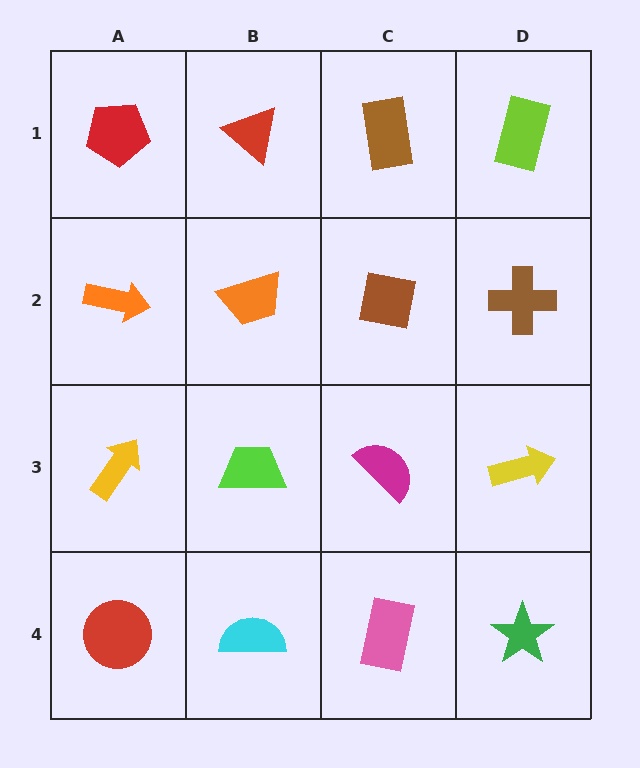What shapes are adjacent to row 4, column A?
A yellow arrow (row 3, column A), a cyan semicircle (row 4, column B).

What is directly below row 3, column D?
A green star.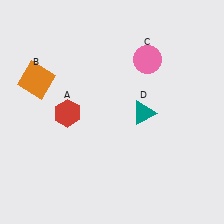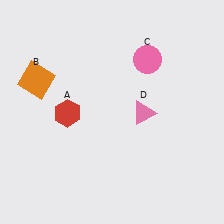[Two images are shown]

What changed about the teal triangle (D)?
In Image 1, D is teal. In Image 2, it changed to pink.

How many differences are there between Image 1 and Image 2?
There is 1 difference between the two images.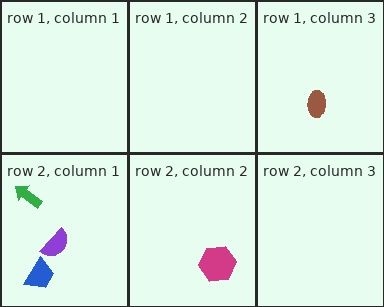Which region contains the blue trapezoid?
The row 2, column 1 region.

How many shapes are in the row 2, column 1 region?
3.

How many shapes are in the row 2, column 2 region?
1.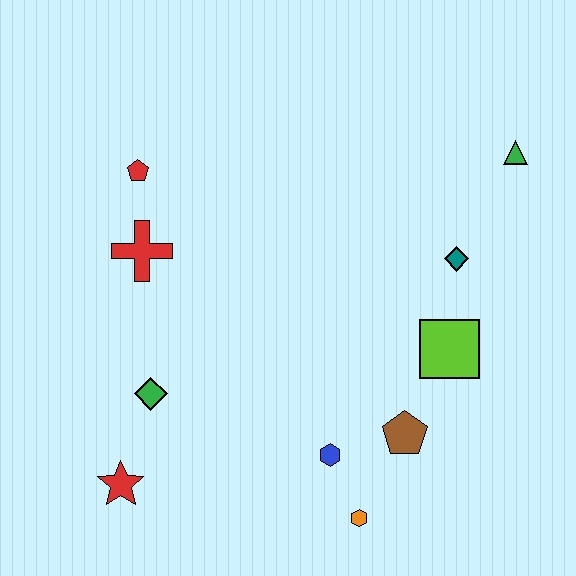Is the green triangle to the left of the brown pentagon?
No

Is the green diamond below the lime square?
Yes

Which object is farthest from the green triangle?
The red star is farthest from the green triangle.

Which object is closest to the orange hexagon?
The blue hexagon is closest to the orange hexagon.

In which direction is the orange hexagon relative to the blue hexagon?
The orange hexagon is below the blue hexagon.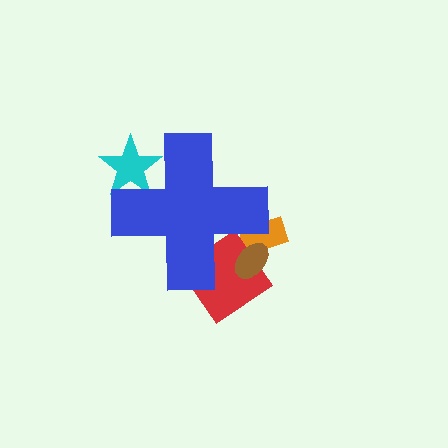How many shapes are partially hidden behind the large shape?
4 shapes are partially hidden.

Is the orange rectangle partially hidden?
Yes, the orange rectangle is partially hidden behind the blue cross.